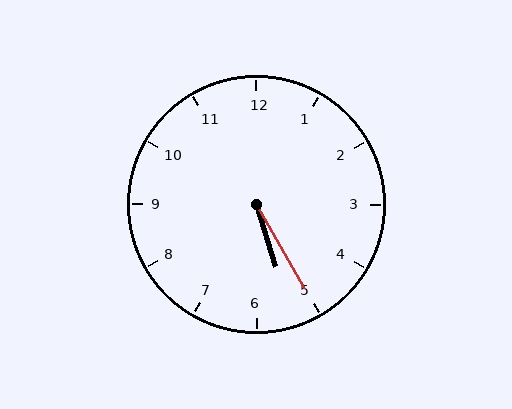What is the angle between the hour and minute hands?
Approximately 12 degrees.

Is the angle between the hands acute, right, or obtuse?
It is acute.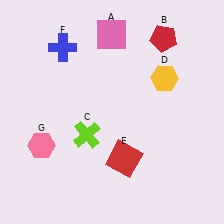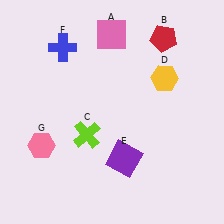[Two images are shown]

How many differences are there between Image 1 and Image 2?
There is 1 difference between the two images.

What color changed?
The square (E) changed from red in Image 1 to purple in Image 2.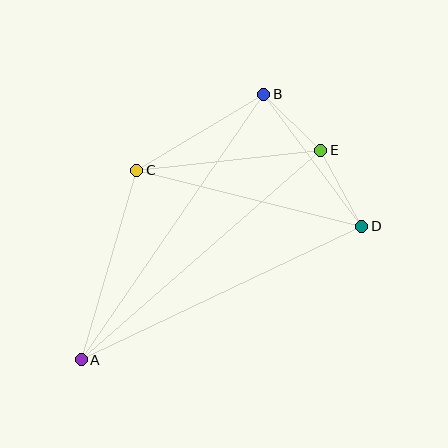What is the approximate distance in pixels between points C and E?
The distance between C and E is approximately 185 pixels.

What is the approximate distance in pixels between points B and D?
The distance between B and D is approximately 164 pixels.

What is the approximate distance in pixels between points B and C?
The distance between B and C is approximately 148 pixels.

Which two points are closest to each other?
Points B and E are closest to each other.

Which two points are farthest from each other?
Points A and B are farthest from each other.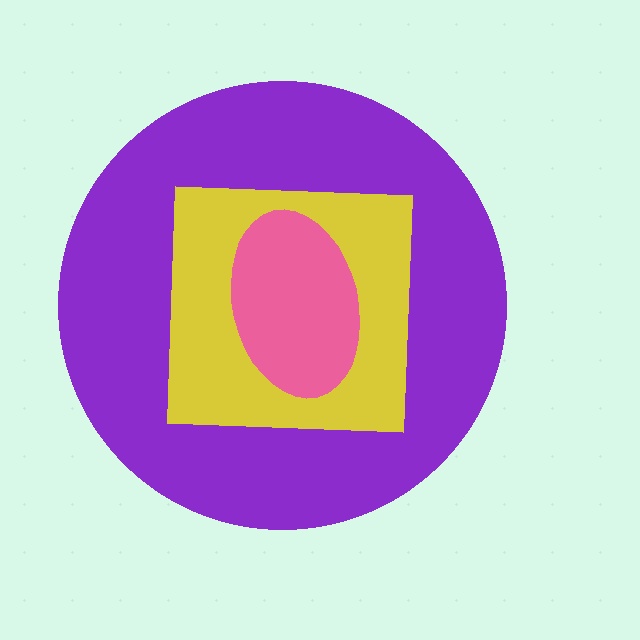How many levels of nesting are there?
3.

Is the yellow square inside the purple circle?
Yes.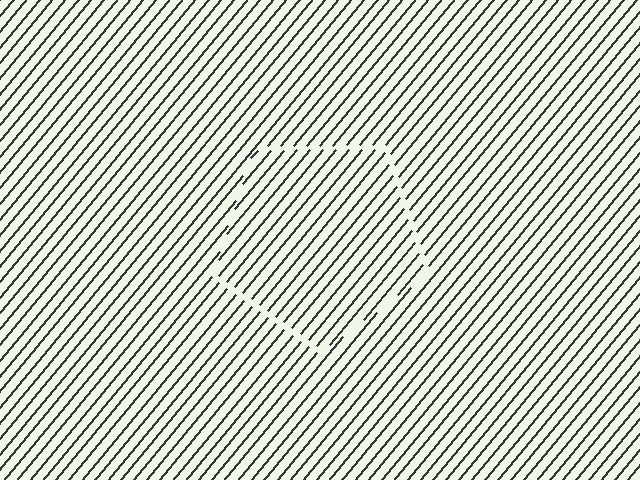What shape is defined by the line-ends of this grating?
An illusory pentagon. The interior of the shape contains the same grating, shifted by half a period — the contour is defined by the phase discontinuity where line-ends from the inner and outer gratings abut.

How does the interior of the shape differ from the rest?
The interior of the shape contains the same grating, shifted by half a period — the contour is defined by the phase discontinuity where line-ends from the inner and outer gratings abut.